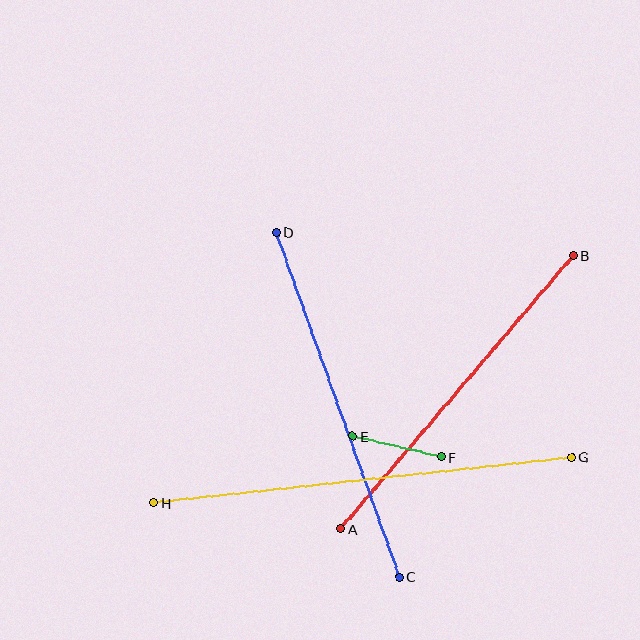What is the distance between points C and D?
The distance is approximately 366 pixels.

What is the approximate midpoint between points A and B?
The midpoint is at approximately (457, 392) pixels.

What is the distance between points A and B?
The distance is approximately 359 pixels.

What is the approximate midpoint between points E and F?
The midpoint is at approximately (397, 447) pixels.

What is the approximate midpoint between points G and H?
The midpoint is at approximately (363, 480) pixels.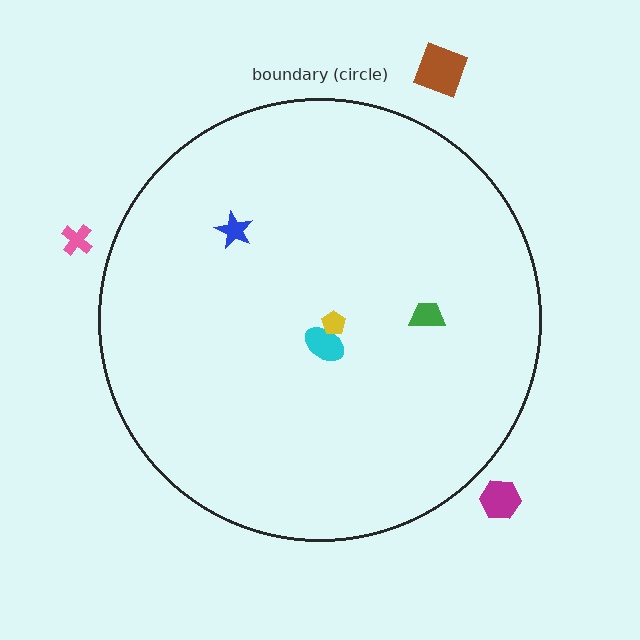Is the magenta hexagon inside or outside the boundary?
Outside.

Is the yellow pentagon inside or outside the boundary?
Inside.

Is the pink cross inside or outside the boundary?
Outside.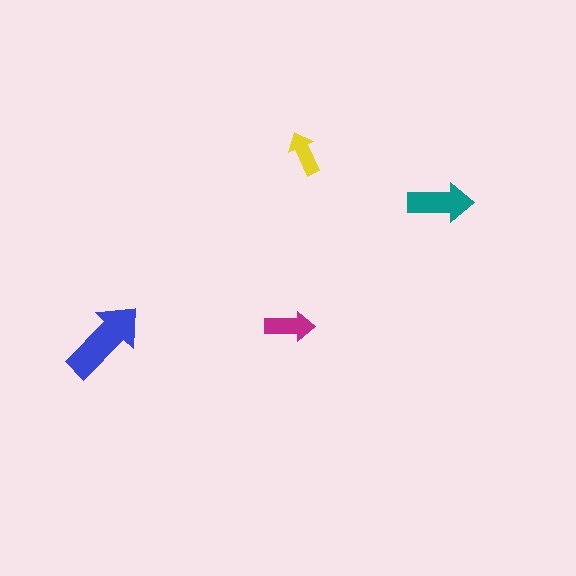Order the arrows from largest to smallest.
the blue one, the teal one, the magenta one, the yellow one.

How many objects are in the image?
There are 4 objects in the image.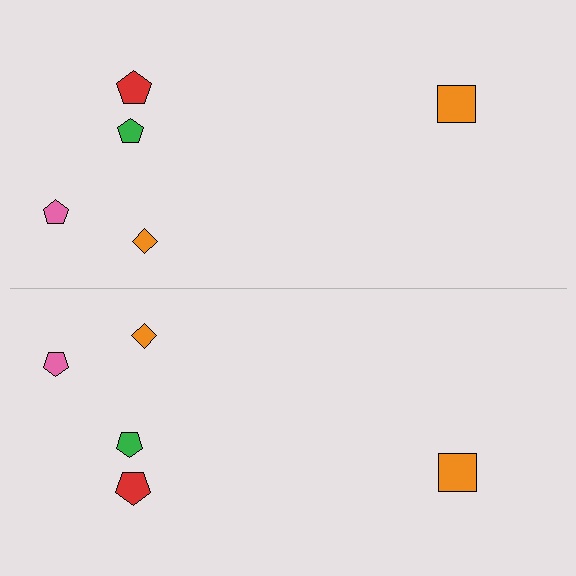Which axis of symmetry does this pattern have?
The pattern has a horizontal axis of symmetry running through the center of the image.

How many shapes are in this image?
There are 10 shapes in this image.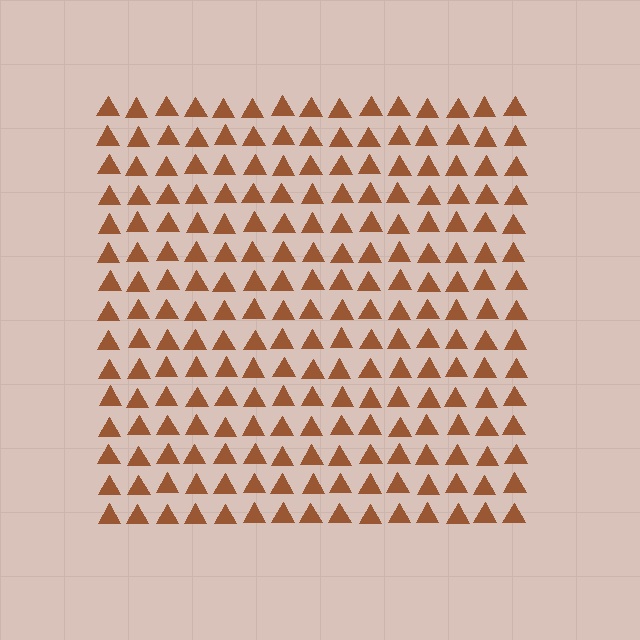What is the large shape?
The large shape is a square.